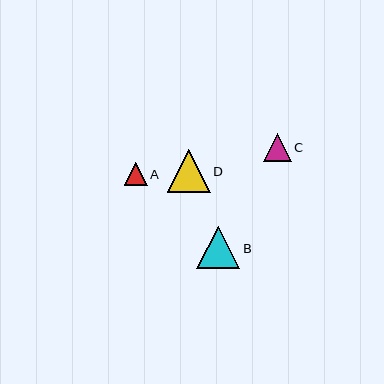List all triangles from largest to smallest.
From largest to smallest: B, D, C, A.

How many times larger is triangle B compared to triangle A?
Triangle B is approximately 1.9 times the size of triangle A.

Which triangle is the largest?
Triangle B is the largest with a size of approximately 43 pixels.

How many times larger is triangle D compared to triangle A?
Triangle D is approximately 1.9 times the size of triangle A.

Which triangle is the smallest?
Triangle A is the smallest with a size of approximately 23 pixels.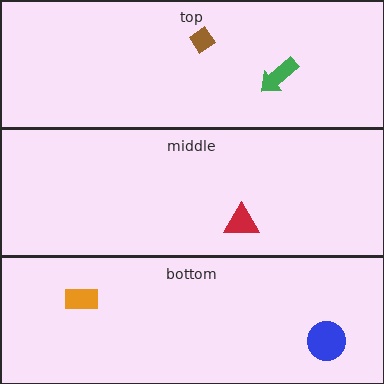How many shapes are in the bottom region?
2.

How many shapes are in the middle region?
1.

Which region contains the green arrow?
The top region.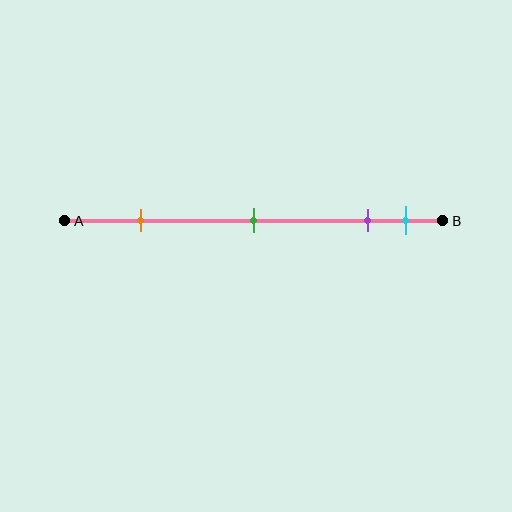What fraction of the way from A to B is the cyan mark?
The cyan mark is approximately 90% (0.9) of the way from A to B.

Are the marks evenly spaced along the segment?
No, the marks are not evenly spaced.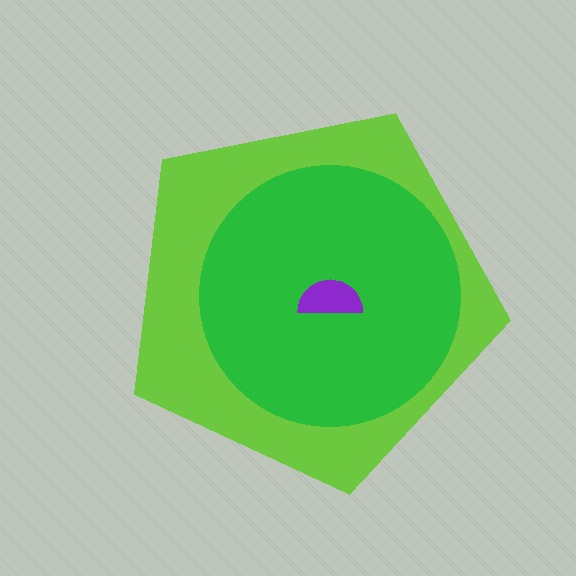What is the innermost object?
The purple semicircle.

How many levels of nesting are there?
3.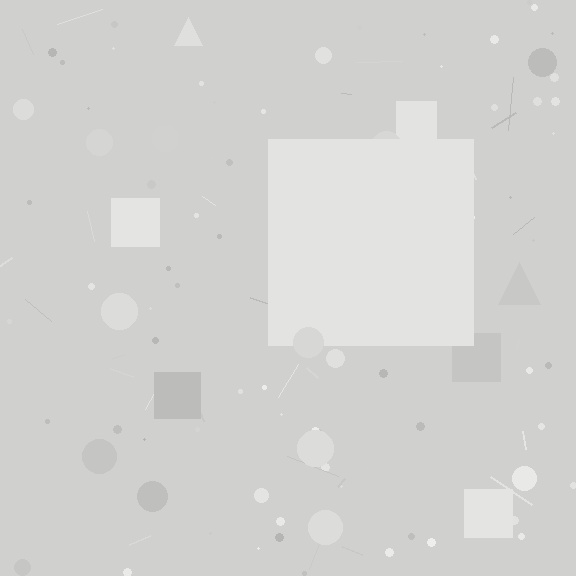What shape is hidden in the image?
A square is hidden in the image.